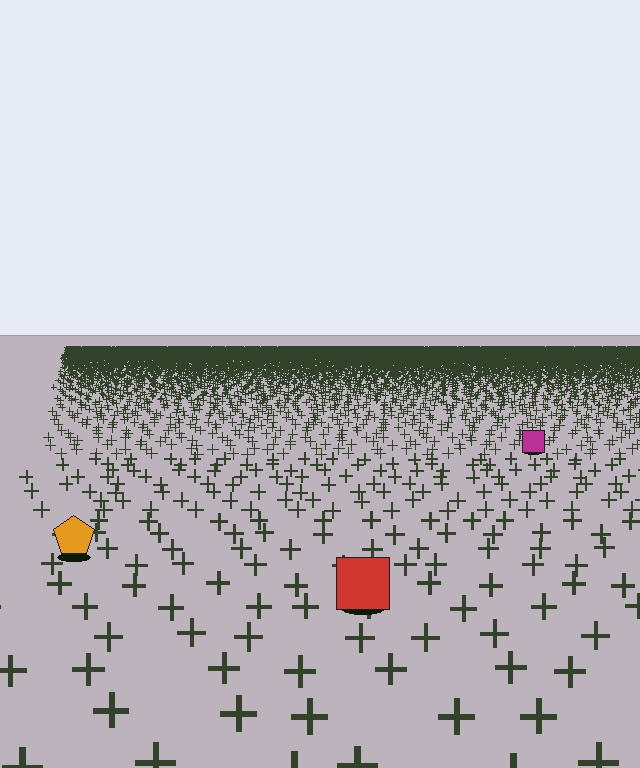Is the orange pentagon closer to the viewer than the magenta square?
Yes. The orange pentagon is closer — you can tell from the texture gradient: the ground texture is coarser near it.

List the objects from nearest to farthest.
From nearest to farthest: the red square, the orange pentagon, the magenta square.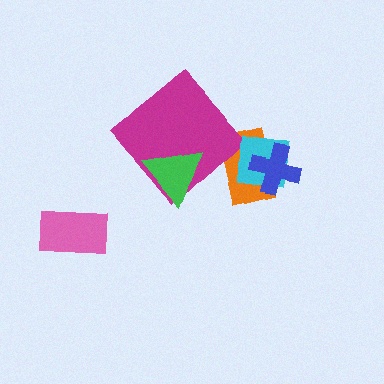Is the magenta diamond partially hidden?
Yes, it is partially covered by another shape.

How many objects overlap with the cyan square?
2 objects overlap with the cyan square.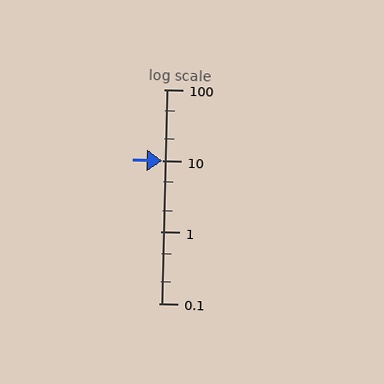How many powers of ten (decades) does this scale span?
The scale spans 3 decades, from 0.1 to 100.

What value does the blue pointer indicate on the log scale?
The pointer indicates approximately 10.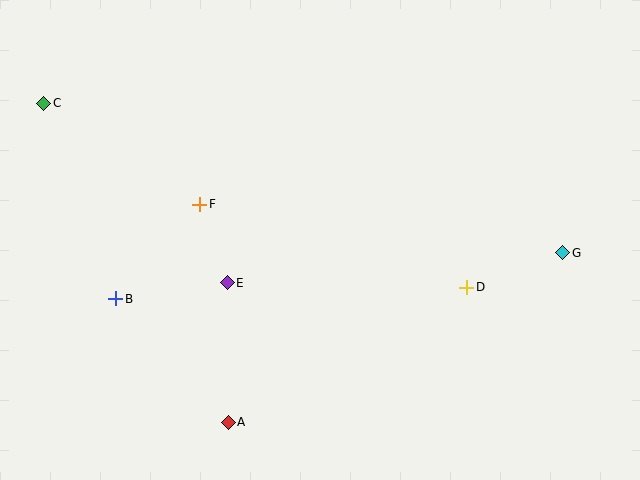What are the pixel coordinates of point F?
Point F is at (200, 204).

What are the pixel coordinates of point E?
Point E is at (227, 283).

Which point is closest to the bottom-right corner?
Point G is closest to the bottom-right corner.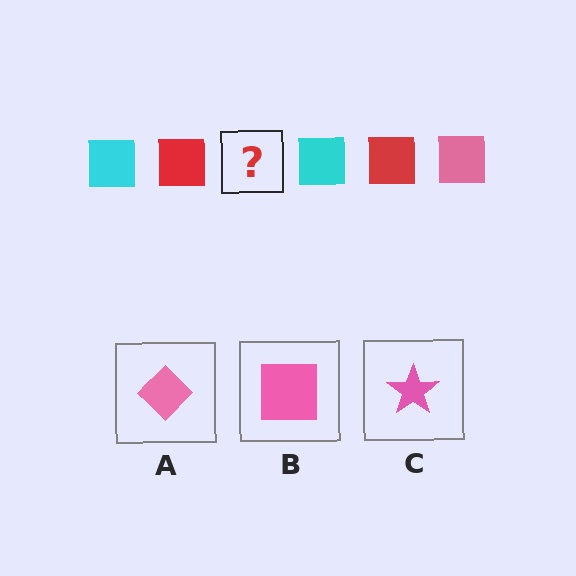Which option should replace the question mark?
Option B.